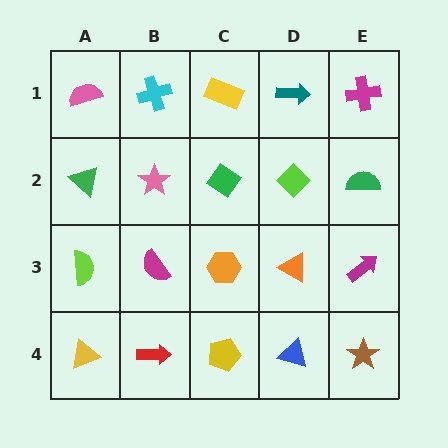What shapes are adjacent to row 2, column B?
A cyan cross (row 1, column B), a magenta semicircle (row 3, column B), a green triangle (row 2, column A), a green diamond (row 2, column C).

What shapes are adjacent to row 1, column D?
A lime diamond (row 2, column D), a yellow rectangle (row 1, column C), a magenta cross (row 1, column E).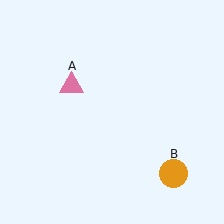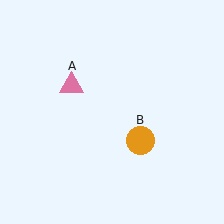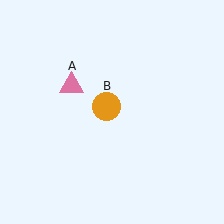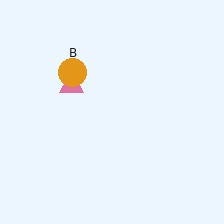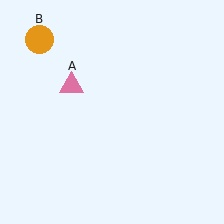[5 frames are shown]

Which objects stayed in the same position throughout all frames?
Pink triangle (object A) remained stationary.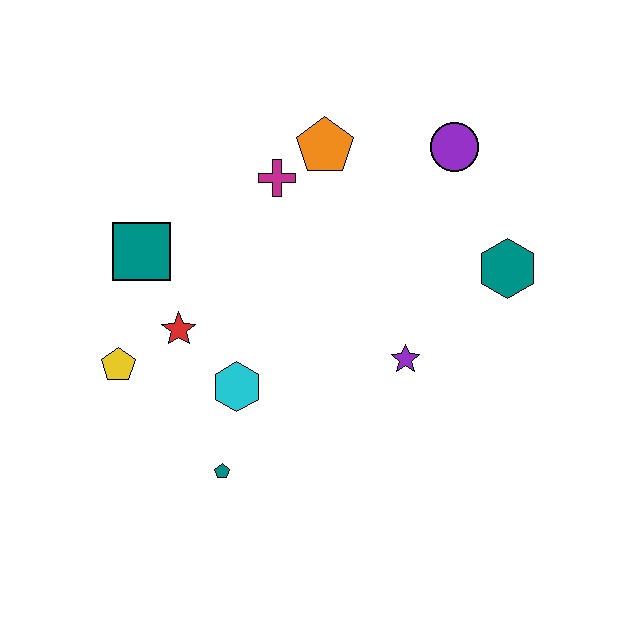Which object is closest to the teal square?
The red star is closest to the teal square.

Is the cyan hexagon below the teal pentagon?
No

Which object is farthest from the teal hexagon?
The yellow pentagon is farthest from the teal hexagon.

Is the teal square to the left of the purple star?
Yes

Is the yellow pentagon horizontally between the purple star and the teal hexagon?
No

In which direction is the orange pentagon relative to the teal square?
The orange pentagon is to the right of the teal square.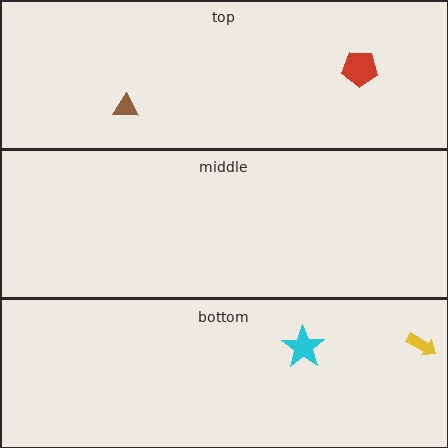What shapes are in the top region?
The brown triangle, the red pentagon.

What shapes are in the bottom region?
The cyan star, the yellow arrow.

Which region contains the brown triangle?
The top region.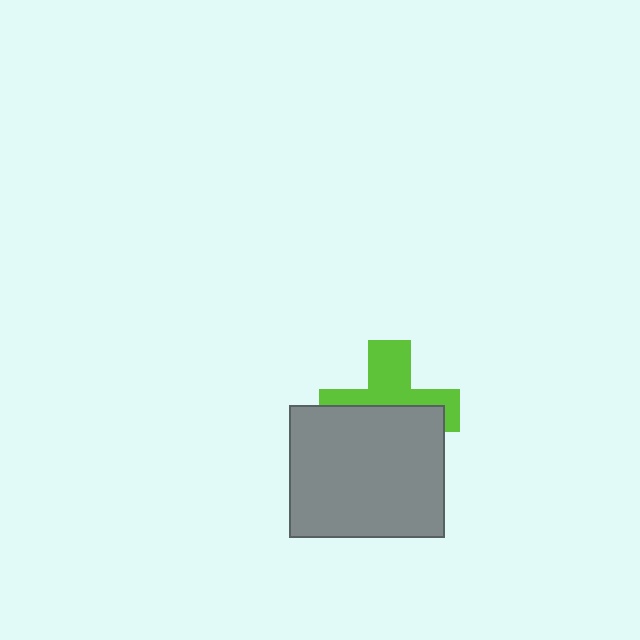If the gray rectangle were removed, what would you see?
You would see the complete lime cross.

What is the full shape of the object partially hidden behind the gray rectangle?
The partially hidden object is a lime cross.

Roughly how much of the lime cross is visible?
About half of it is visible (roughly 47%).